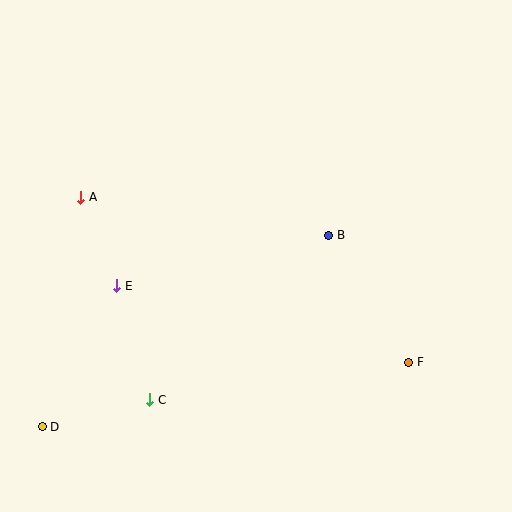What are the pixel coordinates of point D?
Point D is at (42, 427).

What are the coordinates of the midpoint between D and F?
The midpoint between D and F is at (225, 395).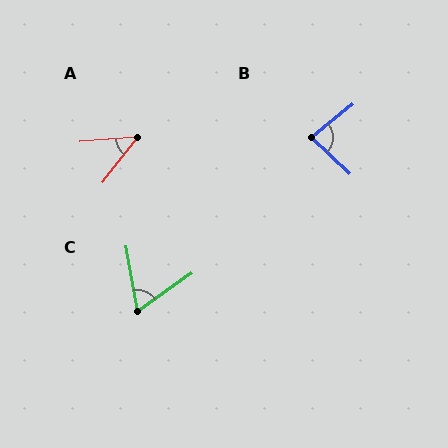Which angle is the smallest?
A, at approximately 47 degrees.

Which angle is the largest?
B, at approximately 82 degrees.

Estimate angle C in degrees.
Approximately 65 degrees.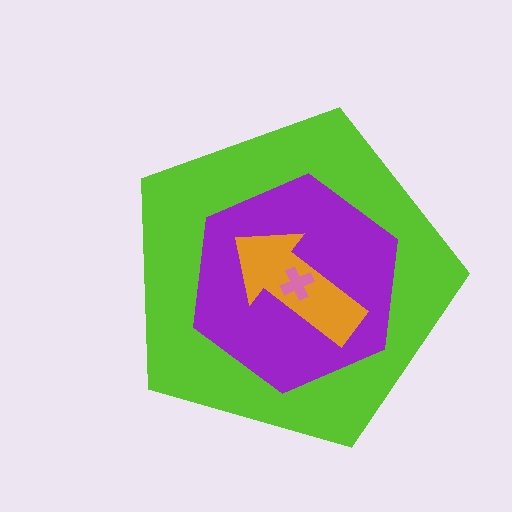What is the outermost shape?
The lime pentagon.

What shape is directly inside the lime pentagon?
The purple hexagon.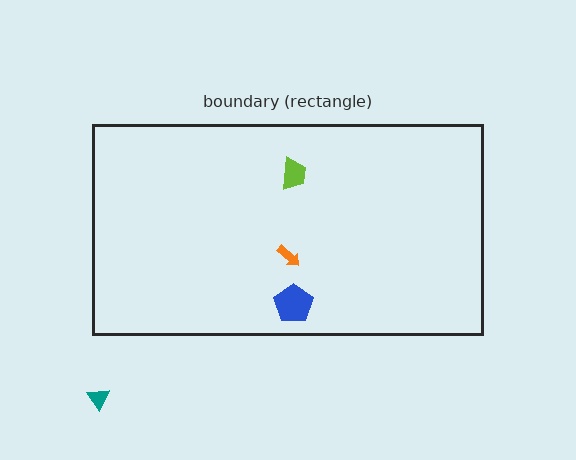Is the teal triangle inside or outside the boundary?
Outside.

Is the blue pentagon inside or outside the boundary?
Inside.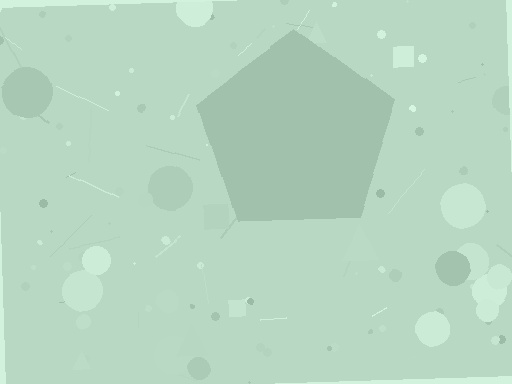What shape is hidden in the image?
A pentagon is hidden in the image.